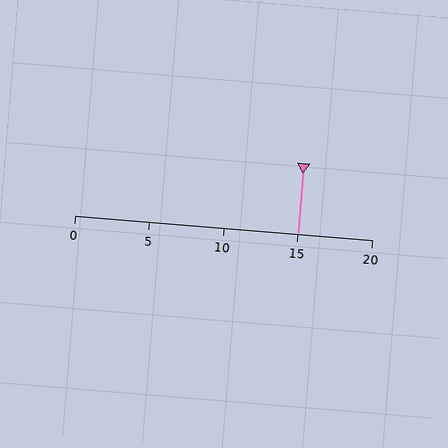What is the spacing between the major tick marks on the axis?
The major ticks are spaced 5 apart.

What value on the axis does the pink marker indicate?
The marker indicates approximately 15.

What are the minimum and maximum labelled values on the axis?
The axis runs from 0 to 20.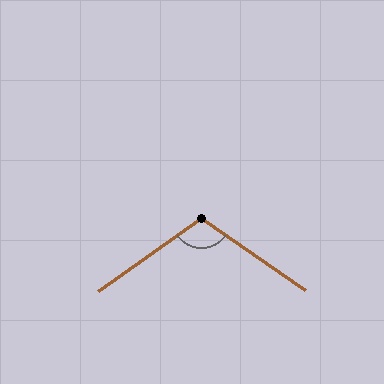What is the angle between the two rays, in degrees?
Approximately 110 degrees.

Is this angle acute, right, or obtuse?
It is obtuse.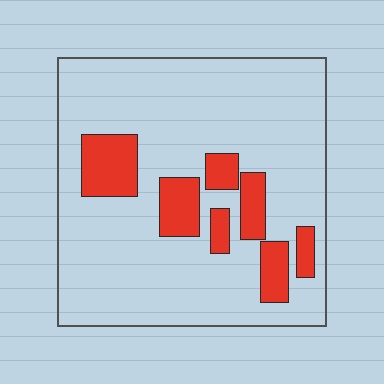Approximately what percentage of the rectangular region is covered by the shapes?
Approximately 20%.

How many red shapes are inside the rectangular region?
7.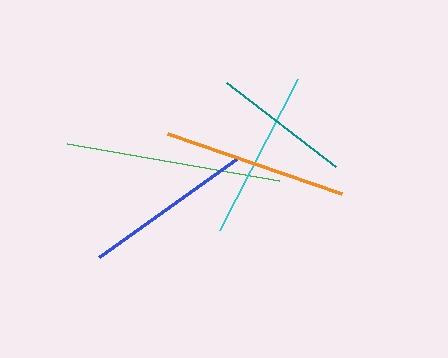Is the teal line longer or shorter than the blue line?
The blue line is longer than the teal line.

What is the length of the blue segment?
The blue segment is approximately 172 pixels long.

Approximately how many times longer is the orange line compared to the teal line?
The orange line is approximately 1.3 times the length of the teal line.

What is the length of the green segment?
The green segment is approximately 215 pixels long.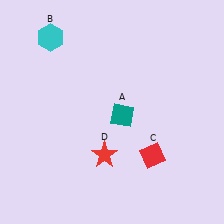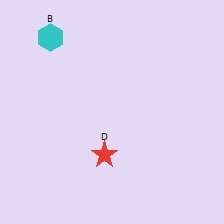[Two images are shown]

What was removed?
The teal diamond (A), the red diamond (C) were removed in Image 2.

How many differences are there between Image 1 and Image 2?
There are 2 differences between the two images.